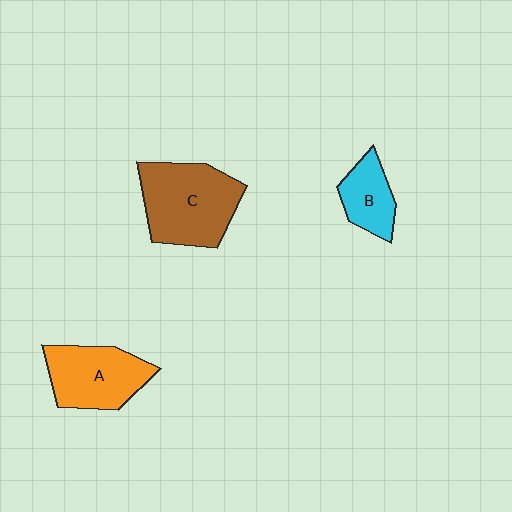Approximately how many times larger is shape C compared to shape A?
Approximately 1.2 times.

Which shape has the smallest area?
Shape B (cyan).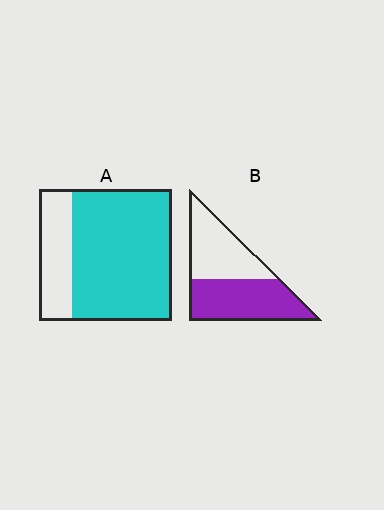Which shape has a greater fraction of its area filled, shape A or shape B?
Shape A.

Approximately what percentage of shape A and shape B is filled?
A is approximately 75% and B is approximately 55%.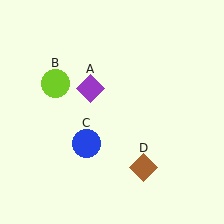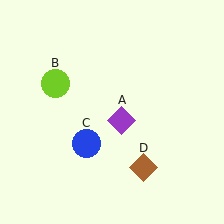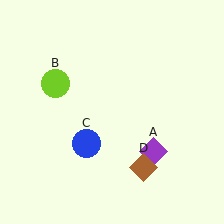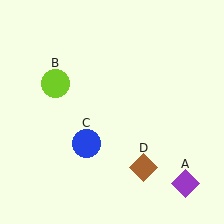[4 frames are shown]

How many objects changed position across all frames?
1 object changed position: purple diamond (object A).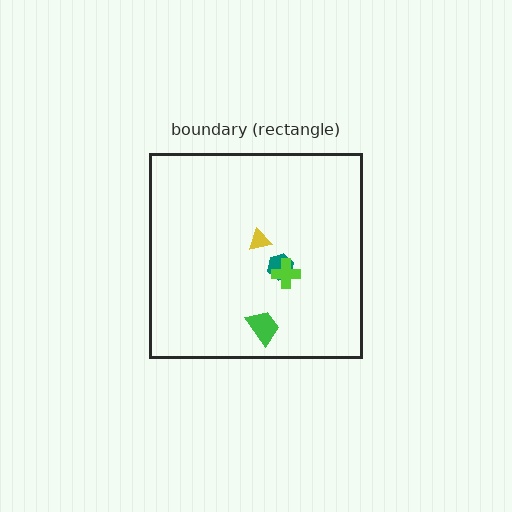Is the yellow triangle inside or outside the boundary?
Inside.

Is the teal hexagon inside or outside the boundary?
Inside.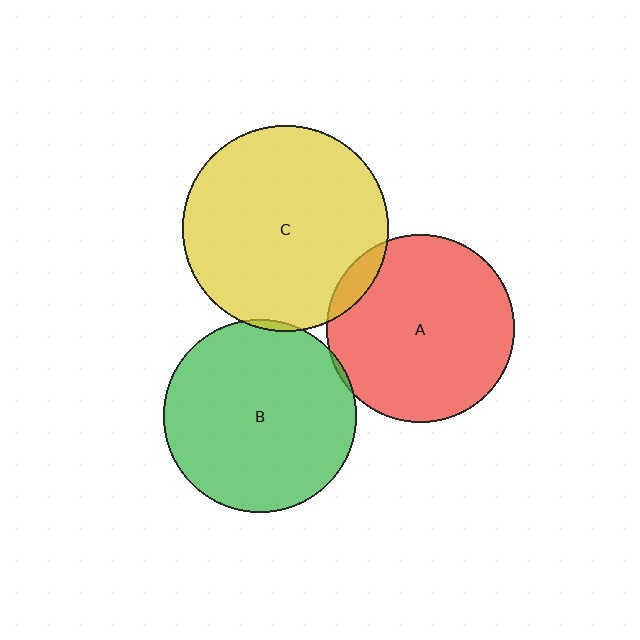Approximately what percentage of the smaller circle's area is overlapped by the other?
Approximately 5%.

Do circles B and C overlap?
Yes.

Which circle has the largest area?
Circle C (yellow).